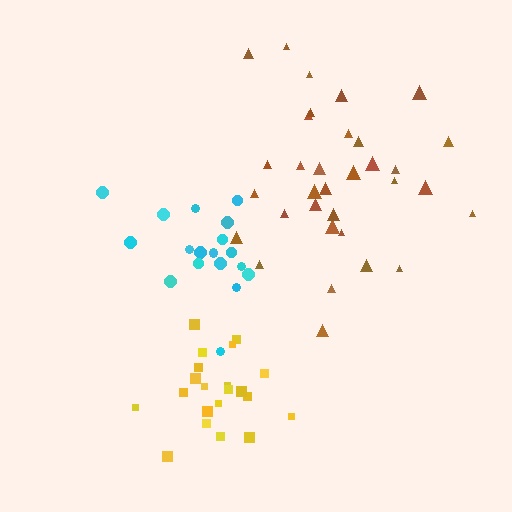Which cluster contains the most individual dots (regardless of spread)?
Brown (34).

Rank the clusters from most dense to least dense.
cyan, yellow, brown.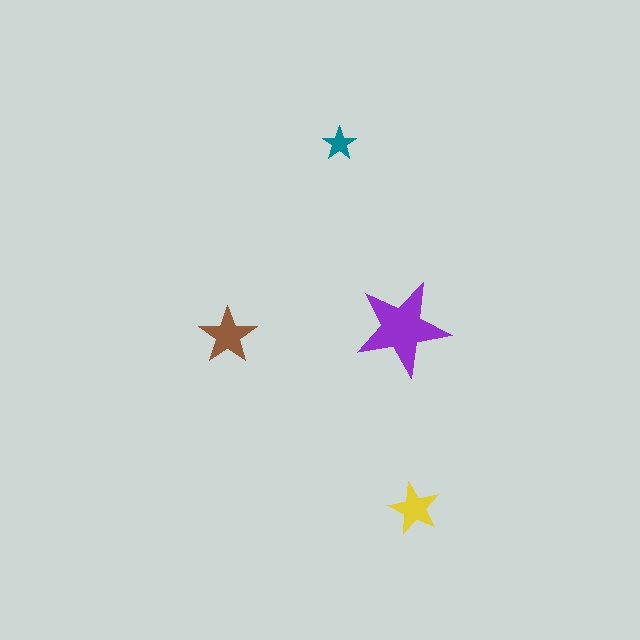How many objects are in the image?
There are 4 objects in the image.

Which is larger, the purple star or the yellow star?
The purple one.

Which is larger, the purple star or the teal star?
The purple one.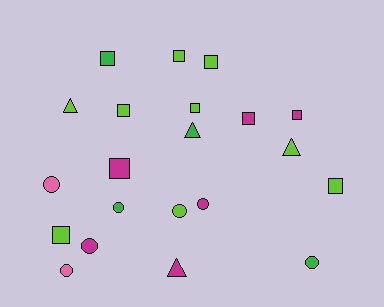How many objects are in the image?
There are 21 objects.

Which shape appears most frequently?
Square, with 10 objects.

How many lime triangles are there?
There are 2 lime triangles.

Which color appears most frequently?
Lime, with 9 objects.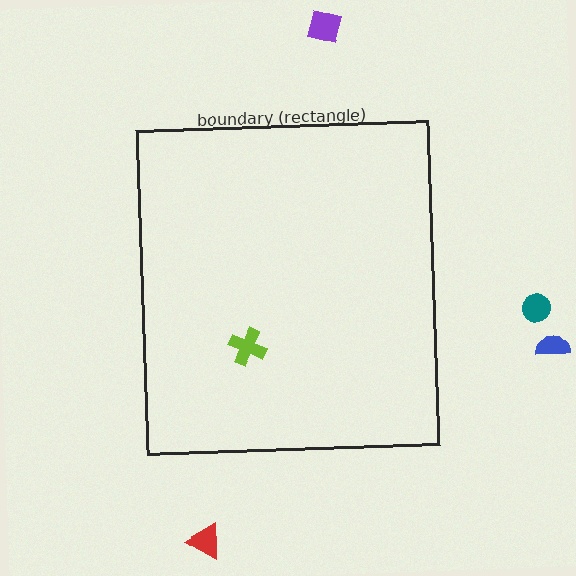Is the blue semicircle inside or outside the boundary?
Outside.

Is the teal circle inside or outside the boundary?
Outside.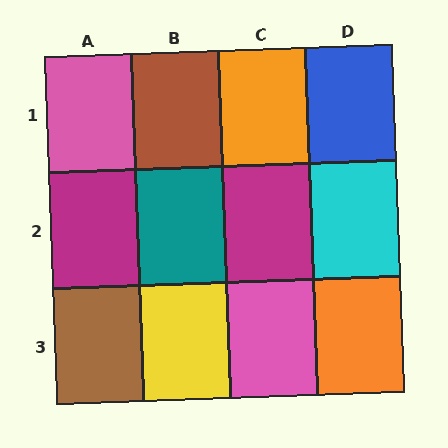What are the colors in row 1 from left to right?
Pink, brown, orange, blue.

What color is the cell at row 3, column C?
Pink.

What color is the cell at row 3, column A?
Brown.